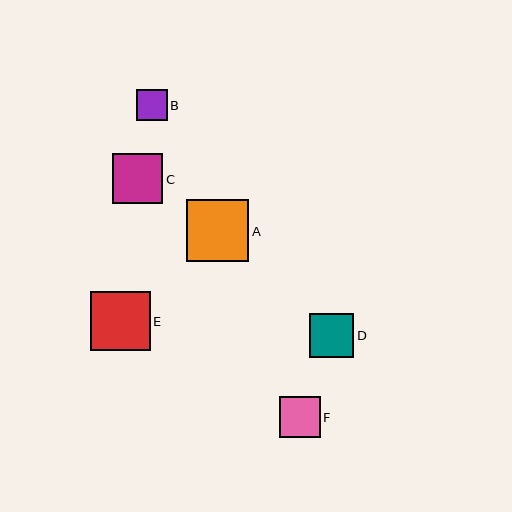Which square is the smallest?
Square B is the smallest with a size of approximately 31 pixels.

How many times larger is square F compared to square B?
Square F is approximately 1.3 times the size of square B.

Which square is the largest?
Square A is the largest with a size of approximately 62 pixels.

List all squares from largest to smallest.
From largest to smallest: A, E, C, D, F, B.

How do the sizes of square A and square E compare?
Square A and square E are approximately the same size.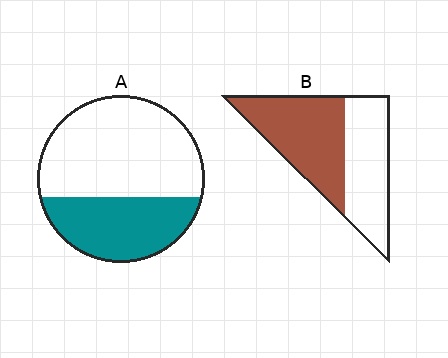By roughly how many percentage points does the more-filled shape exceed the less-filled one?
By roughly 20 percentage points (B over A).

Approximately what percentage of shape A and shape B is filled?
A is approximately 35% and B is approximately 55%.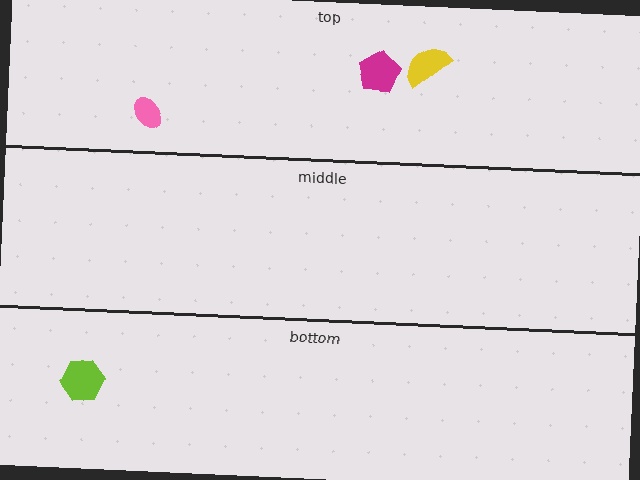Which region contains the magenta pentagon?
The top region.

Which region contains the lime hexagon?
The bottom region.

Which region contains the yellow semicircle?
The top region.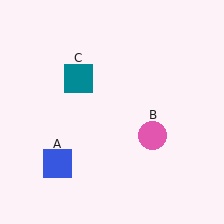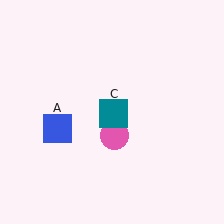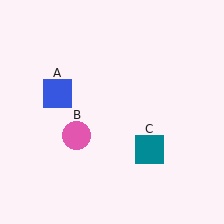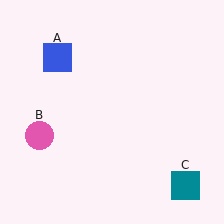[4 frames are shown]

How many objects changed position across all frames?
3 objects changed position: blue square (object A), pink circle (object B), teal square (object C).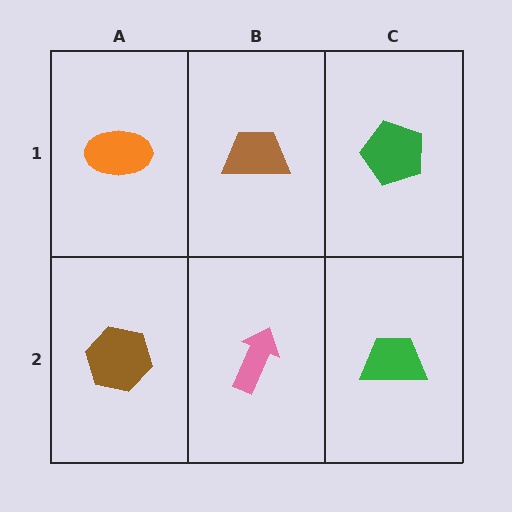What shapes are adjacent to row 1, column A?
A brown hexagon (row 2, column A), a brown trapezoid (row 1, column B).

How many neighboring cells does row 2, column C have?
2.